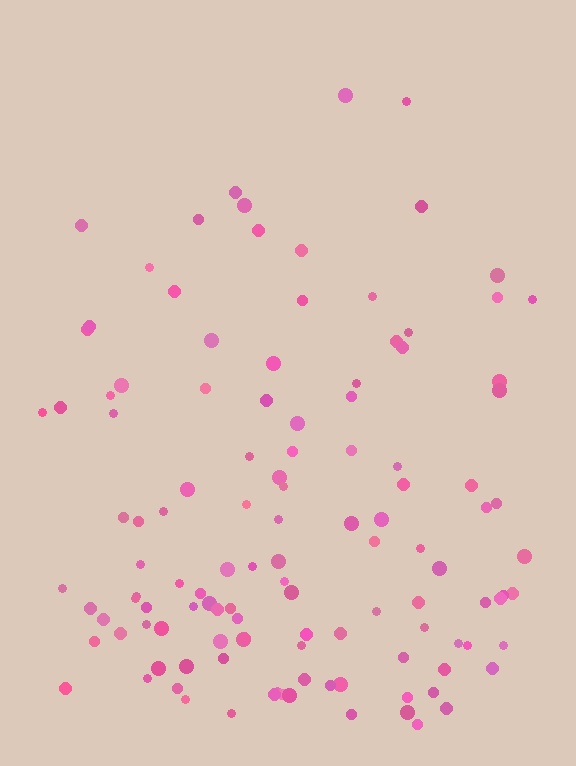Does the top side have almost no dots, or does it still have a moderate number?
Still a moderate number, just noticeably fewer than the bottom.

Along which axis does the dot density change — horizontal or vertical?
Vertical.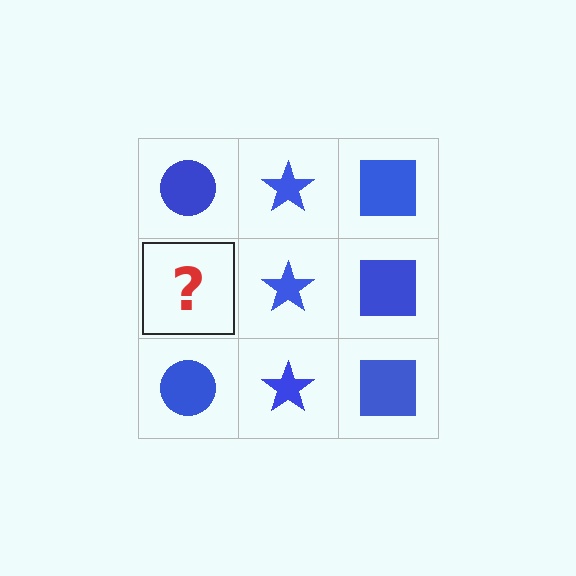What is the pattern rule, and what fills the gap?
The rule is that each column has a consistent shape. The gap should be filled with a blue circle.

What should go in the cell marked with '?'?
The missing cell should contain a blue circle.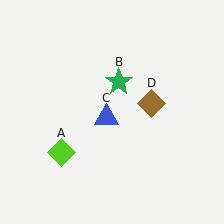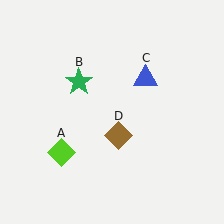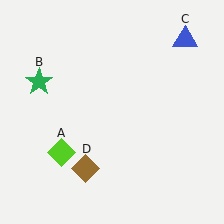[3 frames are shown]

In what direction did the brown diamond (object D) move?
The brown diamond (object D) moved down and to the left.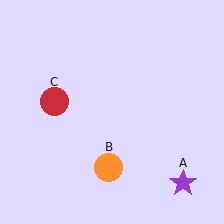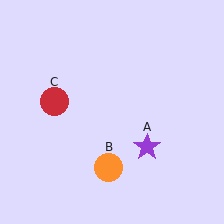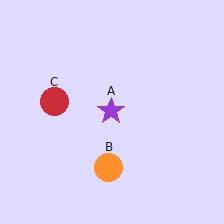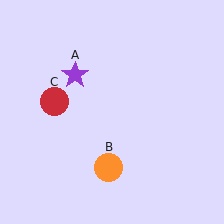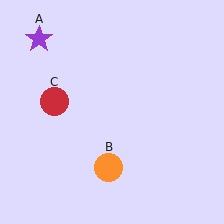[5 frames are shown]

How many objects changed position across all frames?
1 object changed position: purple star (object A).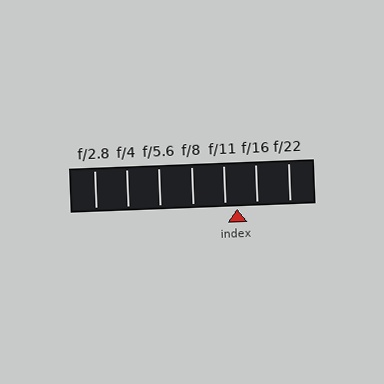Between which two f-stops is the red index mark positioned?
The index mark is between f/11 and f/16.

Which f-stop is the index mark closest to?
The index mark is closest to f/11.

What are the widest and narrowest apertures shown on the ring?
The widest aperture shown is f/2.8 and the narrowest is f/22.